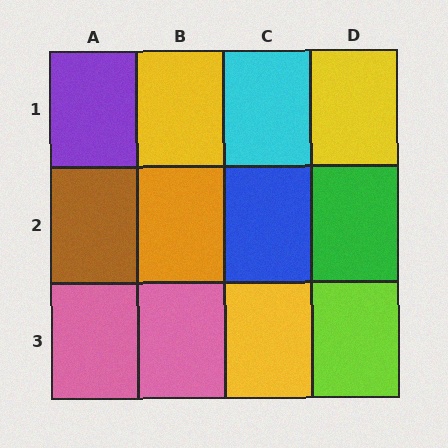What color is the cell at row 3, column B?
Pink.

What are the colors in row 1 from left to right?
Purple, yellow, cyan, yellow.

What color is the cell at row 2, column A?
Brown.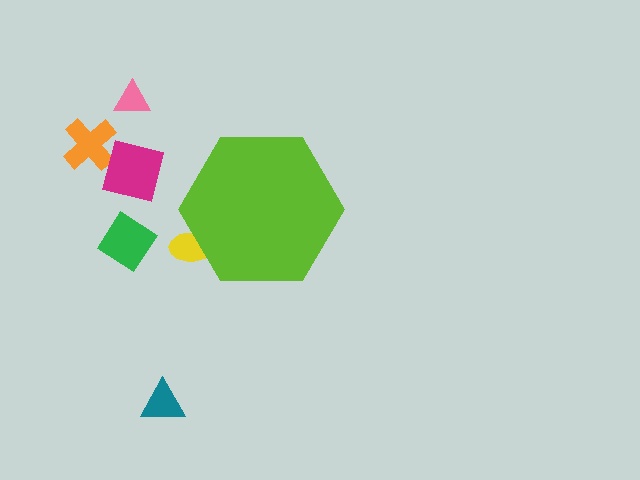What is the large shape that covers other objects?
A lime hexagon.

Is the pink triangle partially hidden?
No, the pink triangle is fully visible.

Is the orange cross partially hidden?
No, the orange cross is fully visible.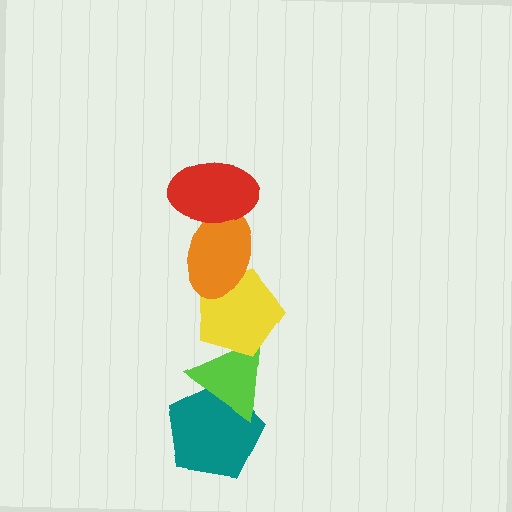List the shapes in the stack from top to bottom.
From top to bottom: the red ellipse, the orange ellipse, the yellow pentagon, the lime triangle, the teal pentagon.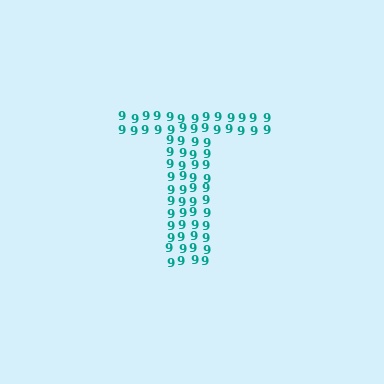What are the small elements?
The small elements are digit 9's.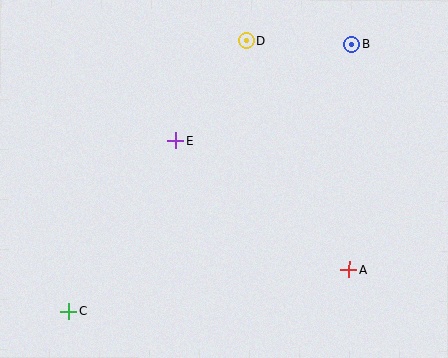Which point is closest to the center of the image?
Point E at (176, 140) is closest to the center.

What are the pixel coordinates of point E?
Point E is at (176, 140).